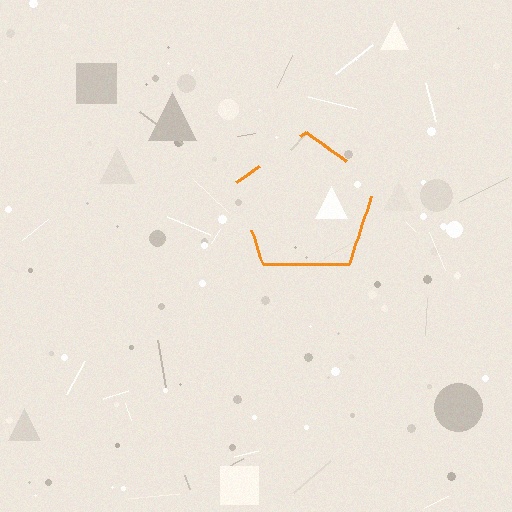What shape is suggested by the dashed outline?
The dashed outline suggests a pentagon.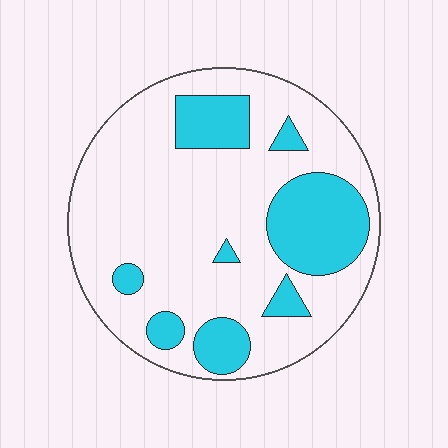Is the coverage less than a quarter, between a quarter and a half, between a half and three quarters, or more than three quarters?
Between a quarter and a half.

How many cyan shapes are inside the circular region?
8.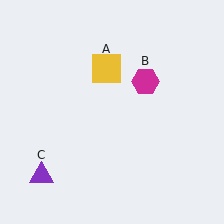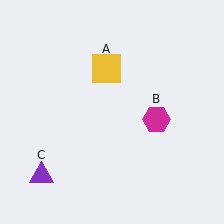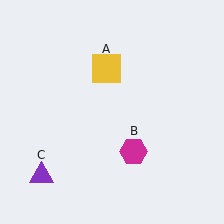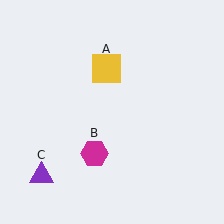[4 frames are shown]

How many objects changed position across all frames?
1 object changed position: magenta hexagon (object B).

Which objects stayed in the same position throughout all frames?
Yellow square (object A) and purple triangle (object C) remained stationary.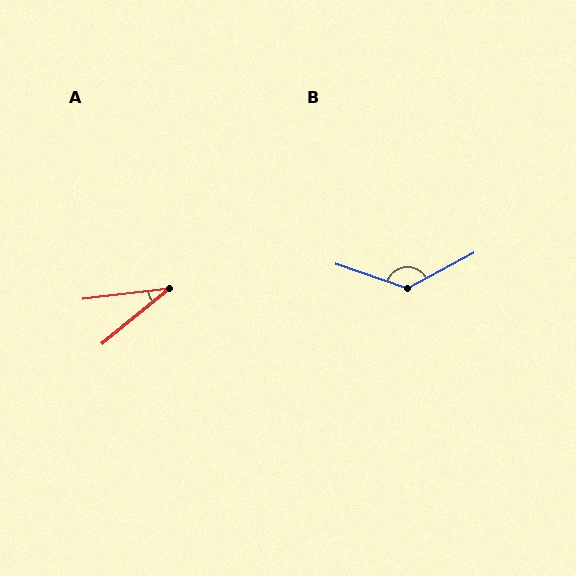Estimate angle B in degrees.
Approximately 133 degrees.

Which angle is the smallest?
A, at approximately 33 degrees.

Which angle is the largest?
B, at approximately 133 degrees.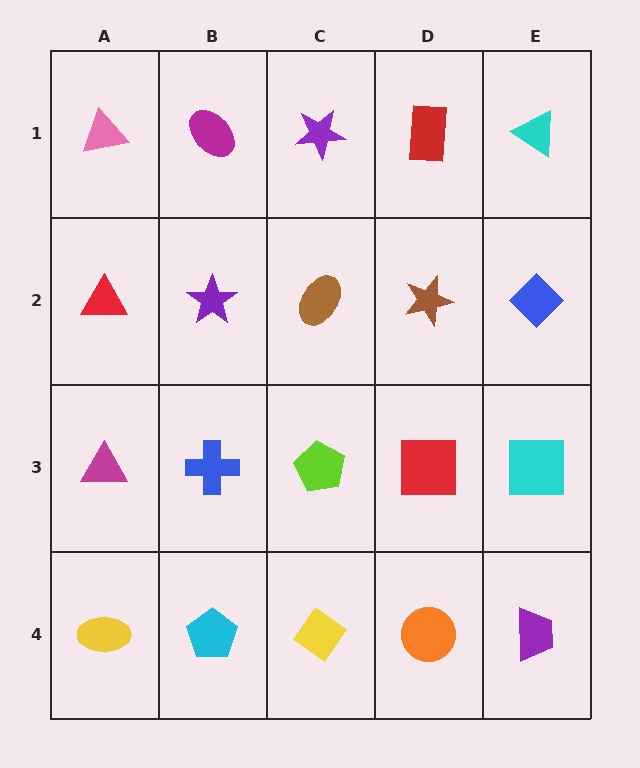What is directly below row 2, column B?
A blue cross.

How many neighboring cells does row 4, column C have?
3.